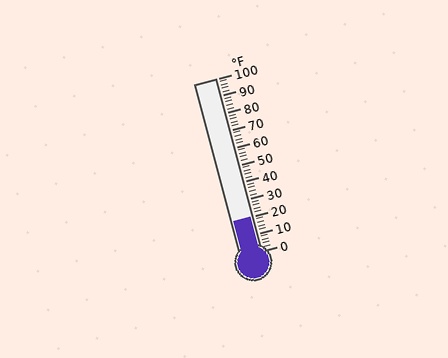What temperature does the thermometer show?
The thermometer shows approximately 20°F.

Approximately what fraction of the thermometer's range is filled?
The thermometer is filled to approximately 20% of its range.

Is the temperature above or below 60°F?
The temperature is below 60°F.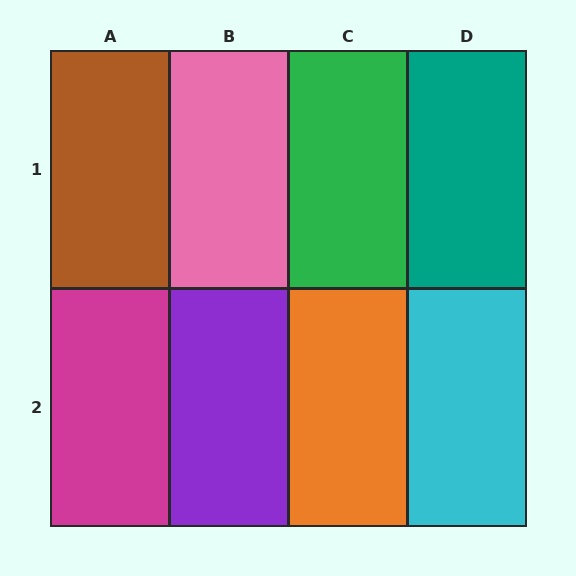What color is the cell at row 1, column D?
Teal.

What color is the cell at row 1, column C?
Green.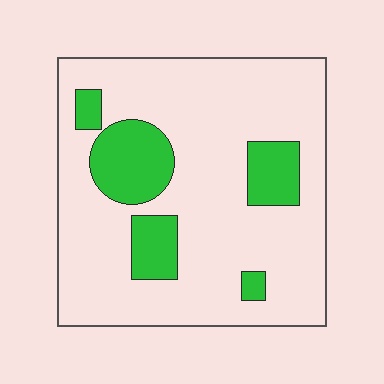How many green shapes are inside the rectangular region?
5.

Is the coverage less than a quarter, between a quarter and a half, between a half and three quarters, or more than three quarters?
Less than a quarter.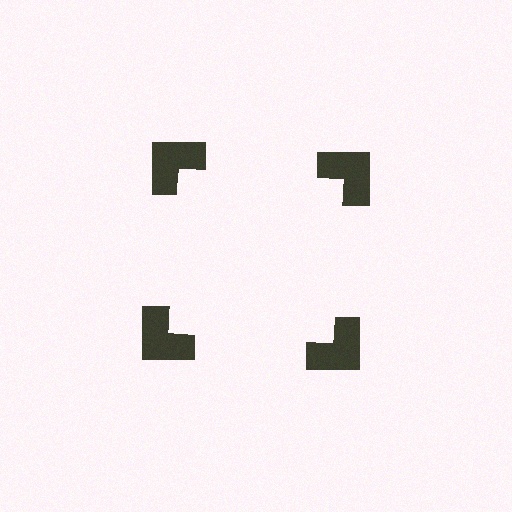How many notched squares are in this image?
There are 4 — one at each vertex of the illusory square.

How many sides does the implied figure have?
4 sides.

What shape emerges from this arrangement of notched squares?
An illusory square — its edges are inferred from the aligned wedge cuts in the notched squares, not physically drawn.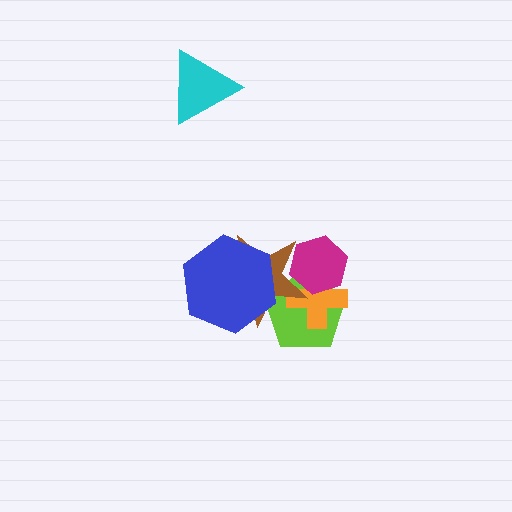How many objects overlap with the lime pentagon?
4 objects overlap with the lime pentagon.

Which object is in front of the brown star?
The blue hexagon is in front of the brown star.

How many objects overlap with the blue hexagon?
2 objects overlap with the blue hexagon.